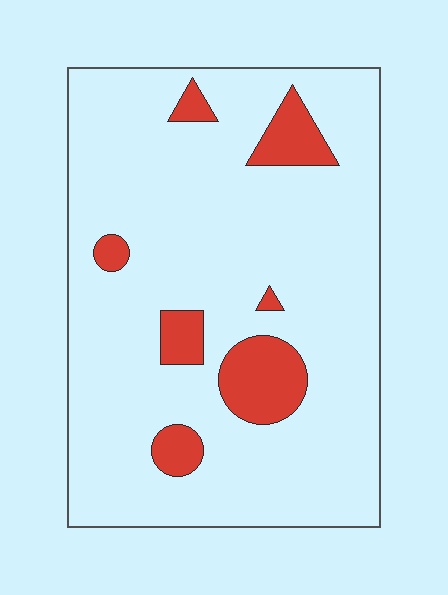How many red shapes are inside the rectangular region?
7.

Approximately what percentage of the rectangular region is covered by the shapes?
Approximately 10%.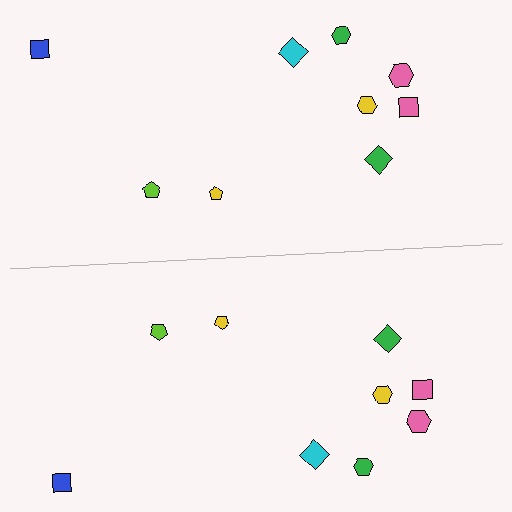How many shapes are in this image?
There are 18 shapes in this image.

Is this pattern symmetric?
Yes, this pattern has bilateral (reflection) symmetry.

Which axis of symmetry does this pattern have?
The pattern has a horizontal axis of symmetry running through the center of the image.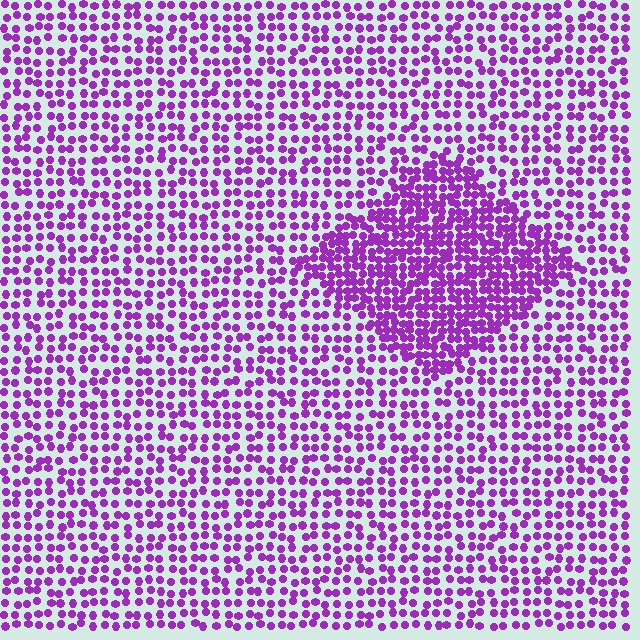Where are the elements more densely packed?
The elements are more densely packed inside the diamond boundary.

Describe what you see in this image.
The image contains small purple elements arranged at two different densities. A diamond-shaped region is visible where the elements are more densely packed than the surrounding area.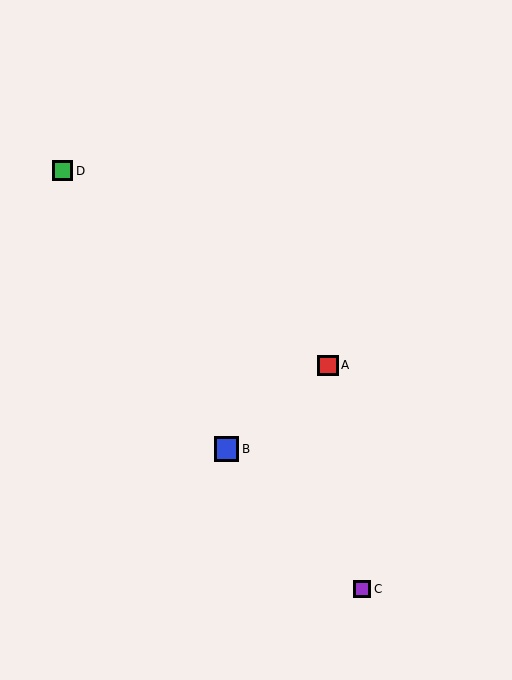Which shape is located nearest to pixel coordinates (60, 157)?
The green square (labeled D) at (63, 171) is nearest to that location.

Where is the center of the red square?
The center of the red square is at (328, 365).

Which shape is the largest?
The blue square (labeled B) is the largest.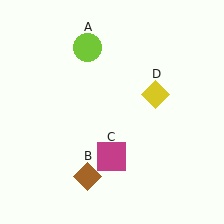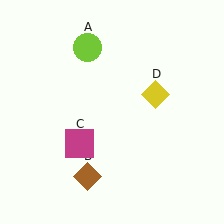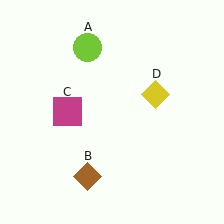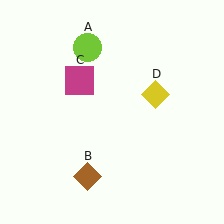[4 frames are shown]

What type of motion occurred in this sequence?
The magenta square (object C) rotated clockwise around the center of the scene.